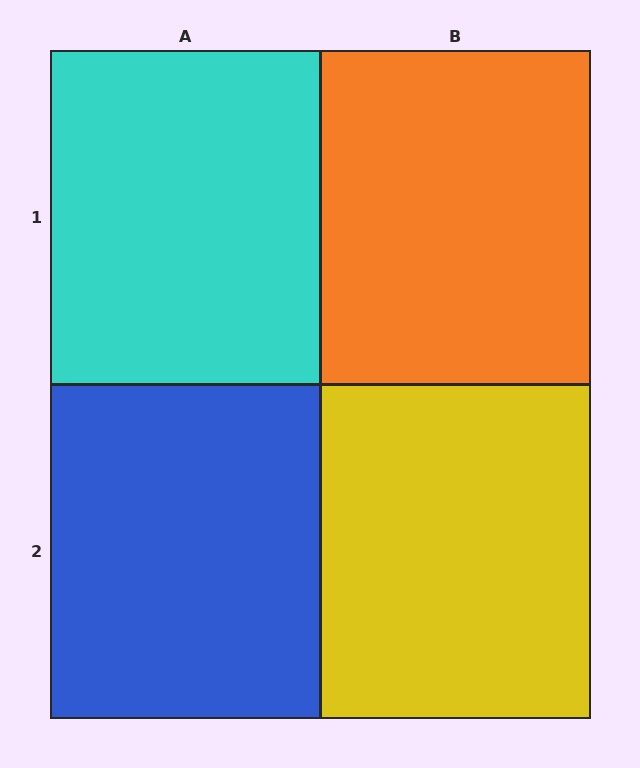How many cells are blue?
1 cell is blue.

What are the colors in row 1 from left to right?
Cyan, orange.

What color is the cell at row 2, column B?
Yellow.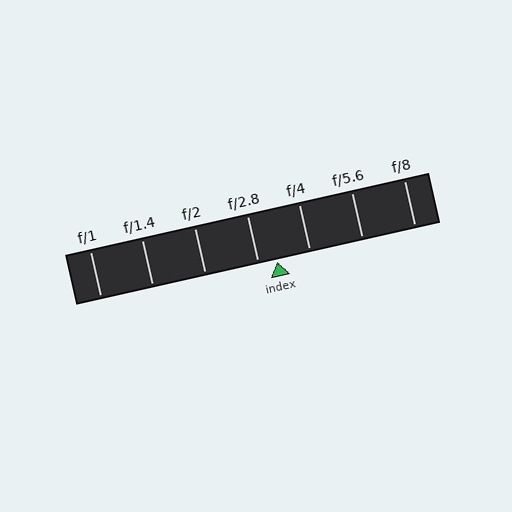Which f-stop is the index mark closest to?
The index mark is closest to f/2.8.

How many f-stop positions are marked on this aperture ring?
There are 7 f-stop positions marked.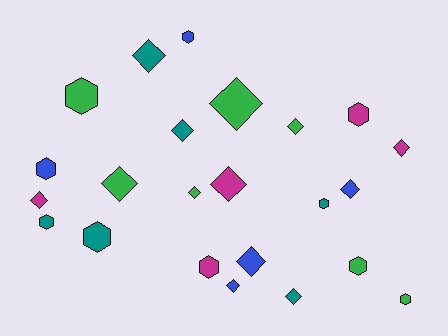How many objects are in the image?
There are 23 objects.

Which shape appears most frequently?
Diamond, with 13 objects.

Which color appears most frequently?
Green, with 7 objects.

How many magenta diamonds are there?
There are 3 magenta diamonds.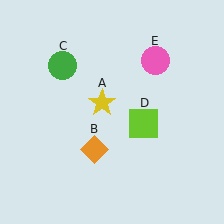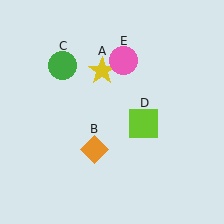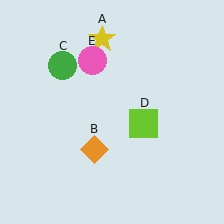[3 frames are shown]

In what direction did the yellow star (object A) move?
The yellow star (object A) moved up.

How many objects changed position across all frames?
2 objects changed position: yellow star (object A), pink circle (object E).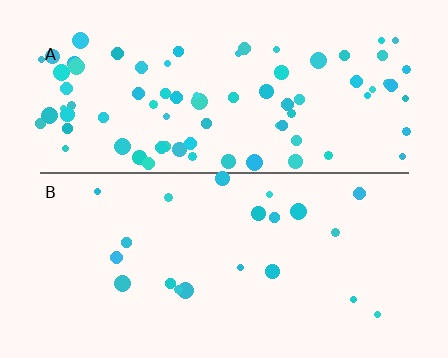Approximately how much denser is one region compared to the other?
Approximately 3.7× — region A over region B.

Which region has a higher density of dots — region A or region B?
A (the top).